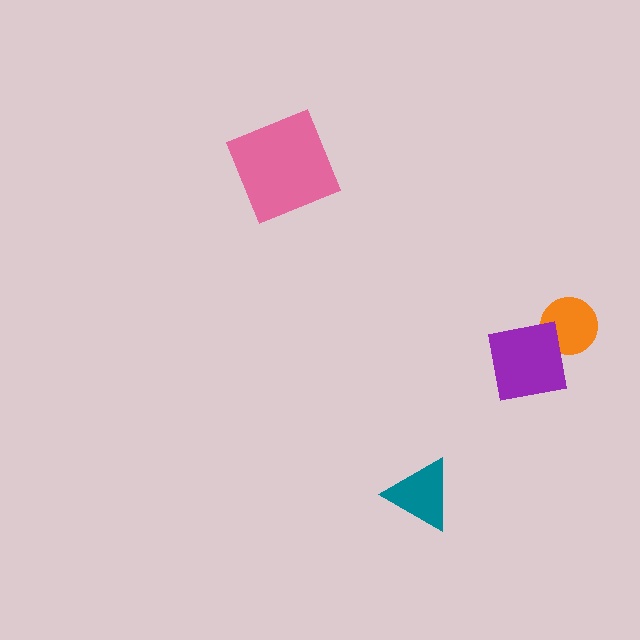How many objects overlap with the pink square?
0 objects overlap with the pink square.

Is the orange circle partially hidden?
Yes, it is partially covered by another shape.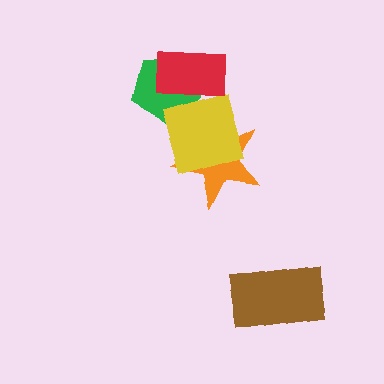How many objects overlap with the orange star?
1 object overlaps with the orange star.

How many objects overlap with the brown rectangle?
0 objects overlap with the brown rectangle.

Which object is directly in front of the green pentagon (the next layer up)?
The yellow diamond is directly in front of the green pentagon.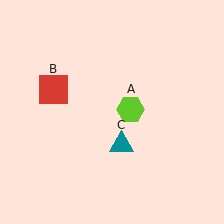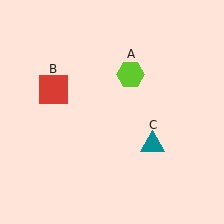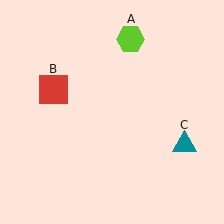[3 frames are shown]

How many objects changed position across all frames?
2 objects changed position: lime hexagon (object A), teal triangle (object C).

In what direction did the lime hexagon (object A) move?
The lime hexagon (object A) moved up.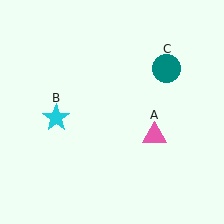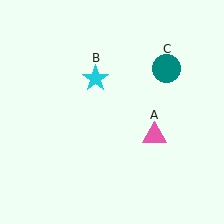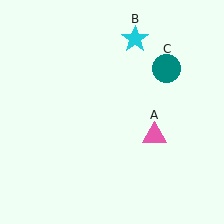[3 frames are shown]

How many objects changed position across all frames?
1 object changed position: cyan star (object B).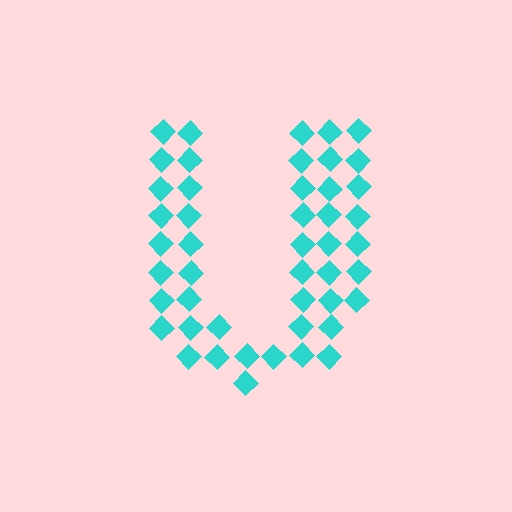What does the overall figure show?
The overall figure shows the letter U.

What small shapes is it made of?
It is made of small diamonds.